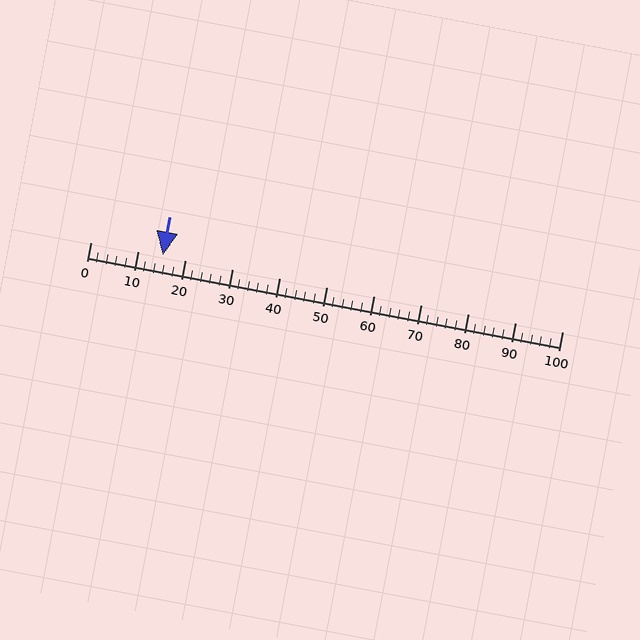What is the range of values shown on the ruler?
The ruler shows values from 0 to 100.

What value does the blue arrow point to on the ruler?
The blue arrow points to approximately 15.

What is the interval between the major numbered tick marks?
The major tick marks are spaced 10 units apart.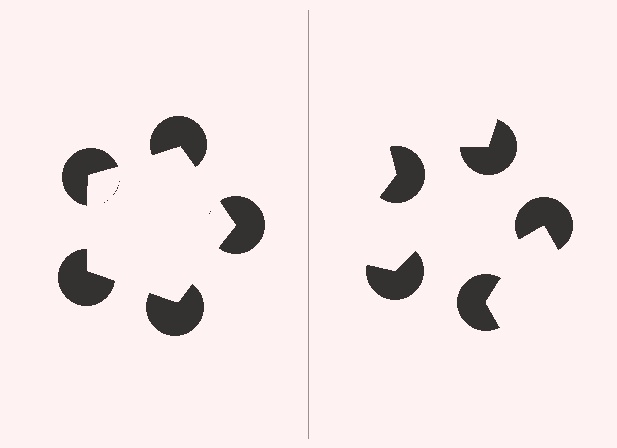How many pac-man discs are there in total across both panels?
10 — 5 on each side.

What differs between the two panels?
The pac-man discs are positioned identically on both sides; only the wedge orientations differ. On the left they align to a pentagon; on the right they are misaligned.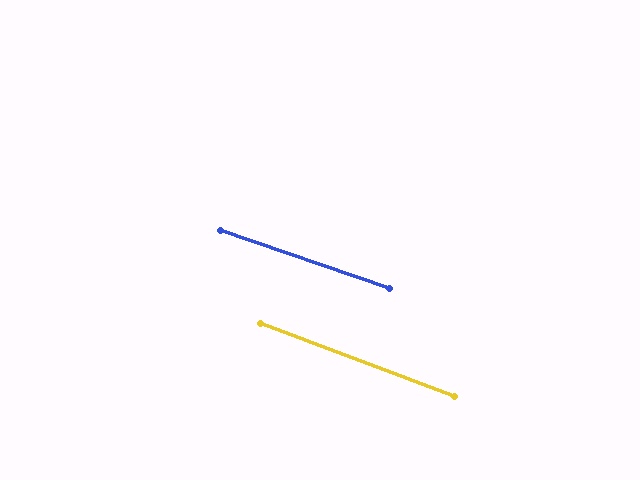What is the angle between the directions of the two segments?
Approximately 2 degrees.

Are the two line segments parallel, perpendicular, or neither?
Parallel — their directions differ by only 1.6°.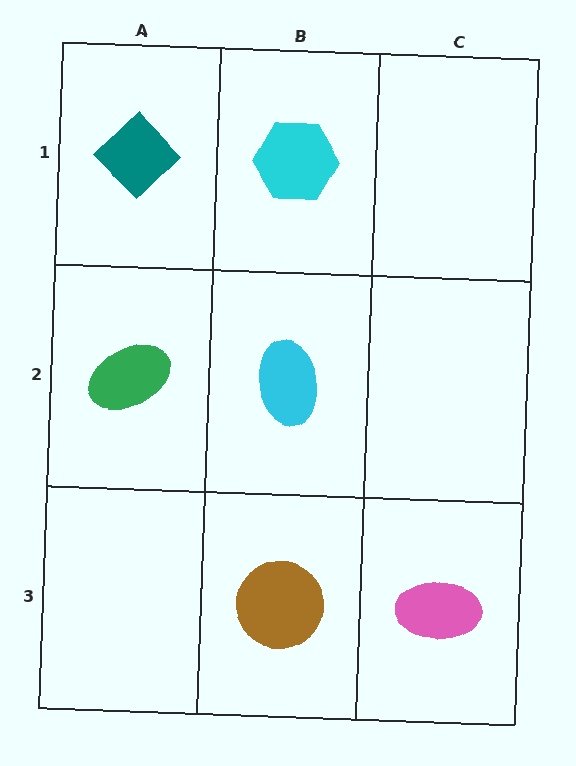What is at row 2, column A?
A green ellipse.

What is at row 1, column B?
A cyan hexagon.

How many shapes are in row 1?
2 shapes.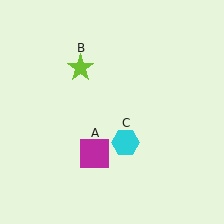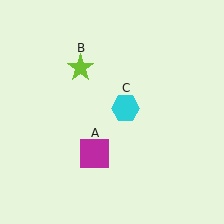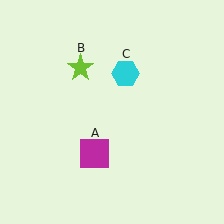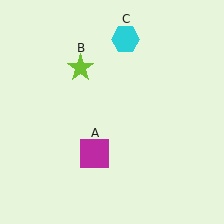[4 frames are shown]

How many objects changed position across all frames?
1 object changed position: cyan hexagon (object C).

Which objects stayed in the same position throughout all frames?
Magenta square (object A) and lime star (object B) remained stationary.